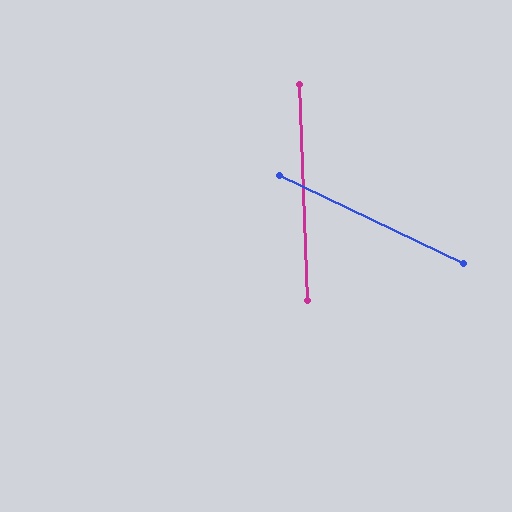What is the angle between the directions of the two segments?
Approximately 62 degrees.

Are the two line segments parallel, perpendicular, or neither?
Neither parallel nor perpendicular — they differ by about 62°.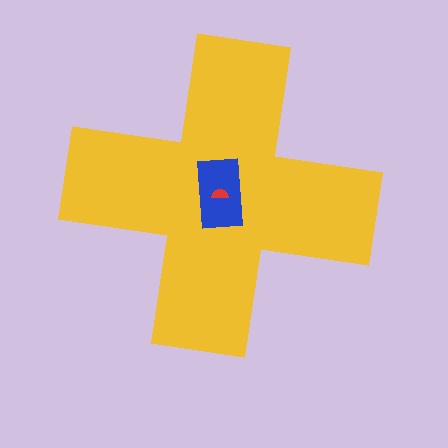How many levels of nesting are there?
3.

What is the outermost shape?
The yellow cross.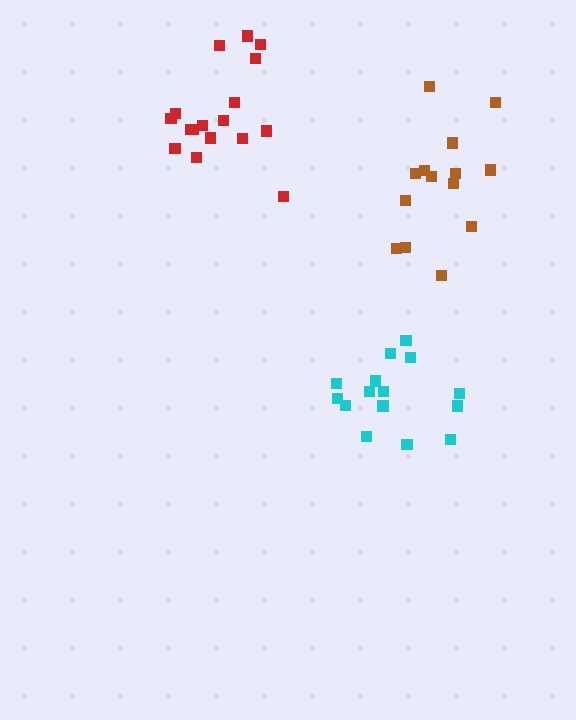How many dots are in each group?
Group 1: 15 dots, Group 2: 17 dots, Group 3: 14 dots (46 total).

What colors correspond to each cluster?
The clusters are colored: cyan, red, brown.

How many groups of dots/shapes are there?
There are 3 groups.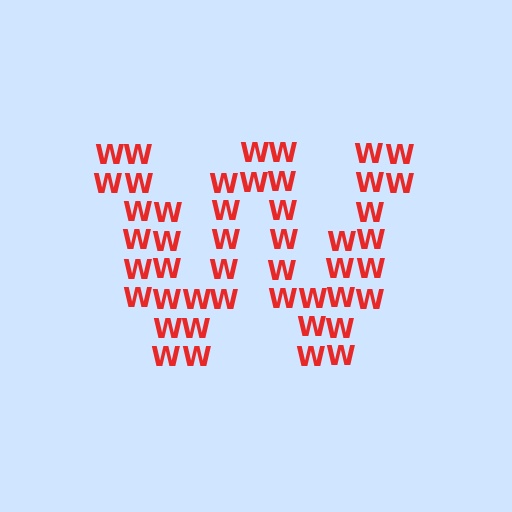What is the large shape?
The large shape is the letter W.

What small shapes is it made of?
It is made of small letter W's.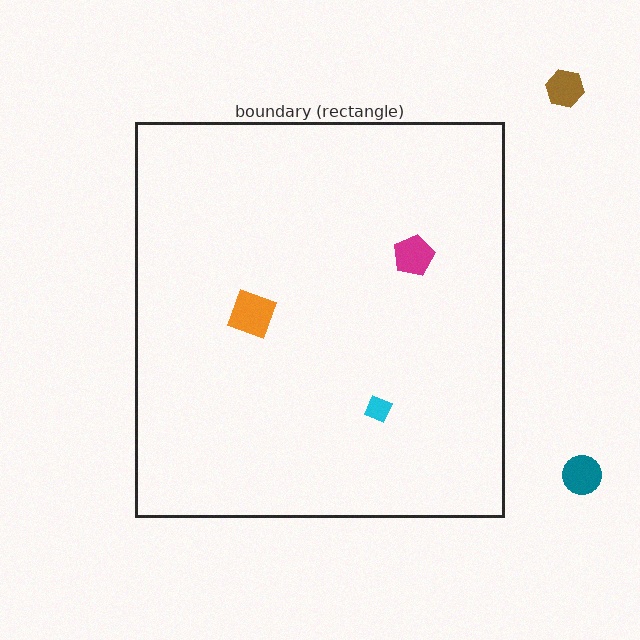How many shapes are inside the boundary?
3 inside, 2 outside.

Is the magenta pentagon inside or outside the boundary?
Inside.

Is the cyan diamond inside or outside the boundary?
Inside.